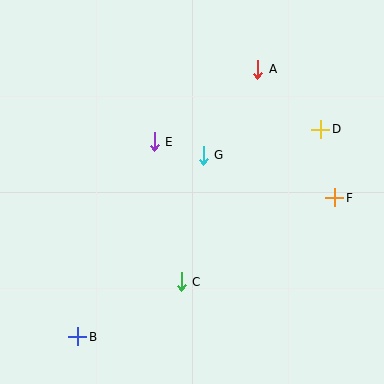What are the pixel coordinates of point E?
Point E is at (154, 142).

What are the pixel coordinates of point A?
Point A is at (258, 69).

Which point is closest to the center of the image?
Point G at (203, 155) is closest to the center.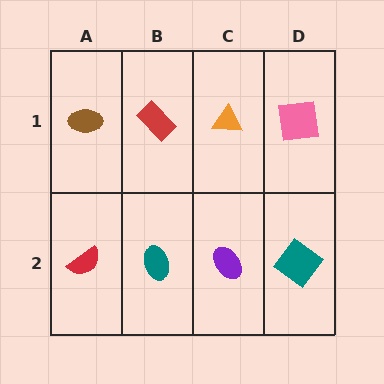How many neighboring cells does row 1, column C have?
3.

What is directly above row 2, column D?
A pink square.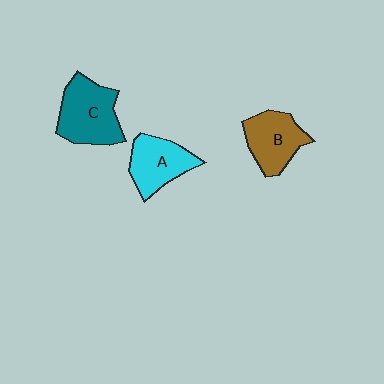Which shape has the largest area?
Shape C (teal).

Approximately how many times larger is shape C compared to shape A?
Approximately 1.3 times.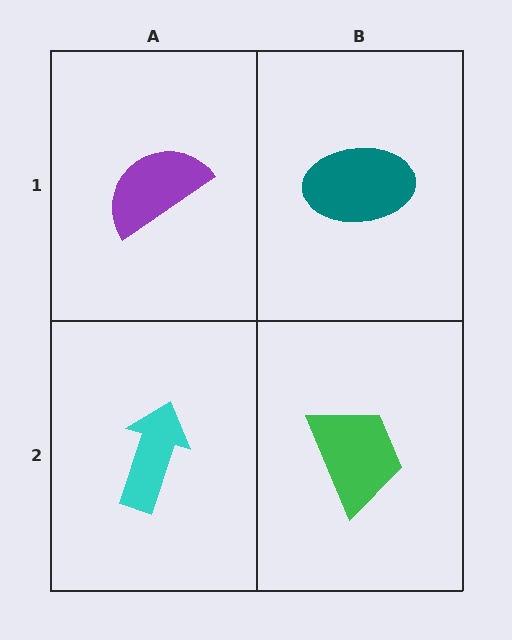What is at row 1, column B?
A teal ellipse.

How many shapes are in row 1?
2 shapes.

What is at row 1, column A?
A purple semicircle.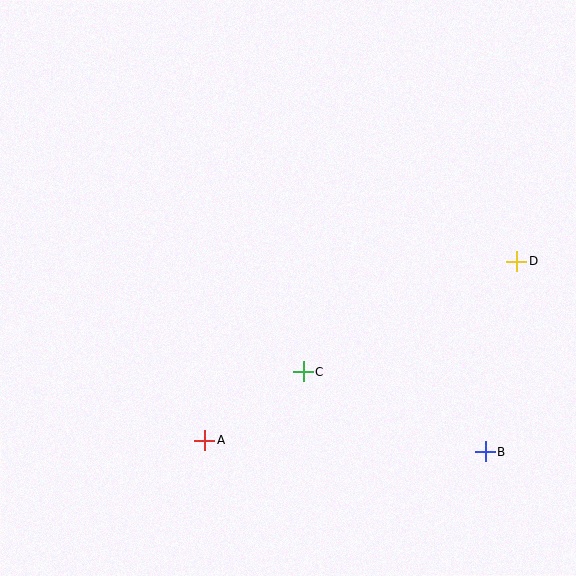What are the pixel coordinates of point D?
Point D is at (516, 261).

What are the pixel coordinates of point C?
Point C is at (304, 372).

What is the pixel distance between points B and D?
The distance between B and D is 193 pixels.